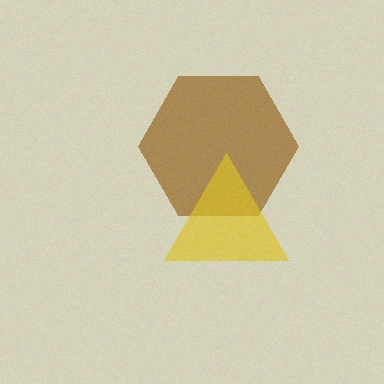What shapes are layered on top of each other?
The layered shapes are: a brown hexagon, a yellow triangle.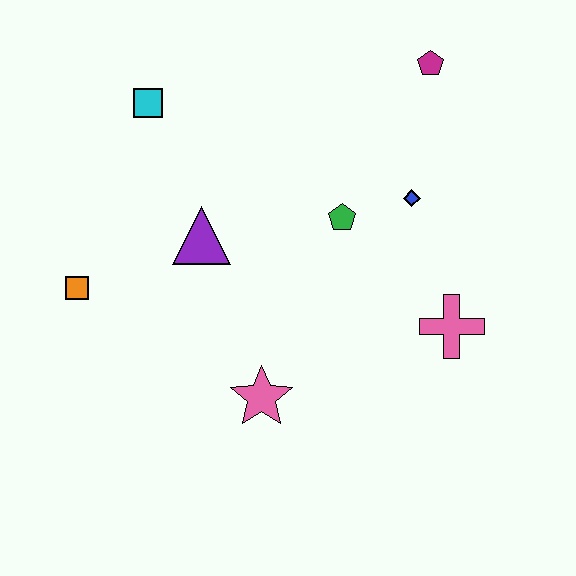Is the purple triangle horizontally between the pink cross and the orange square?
Yes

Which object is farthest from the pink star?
The magenta pentagon is farthest from the pink star.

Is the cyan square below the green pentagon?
No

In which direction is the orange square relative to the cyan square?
The orange square is below the cyan square.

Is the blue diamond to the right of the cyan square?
Yes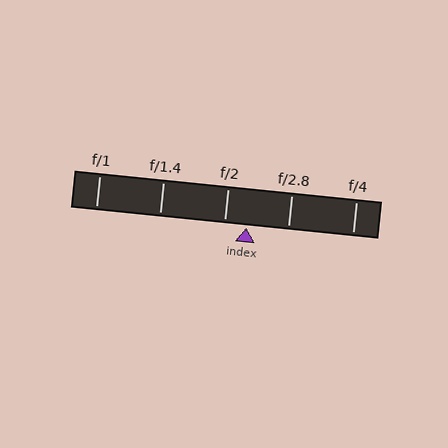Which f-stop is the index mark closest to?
The index mark is closest to f/2.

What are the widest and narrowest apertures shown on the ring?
The widest aperture shown is f/1 and the narrowest is f/4.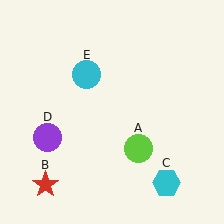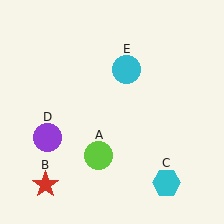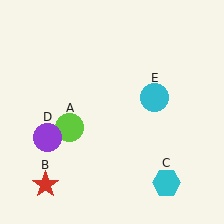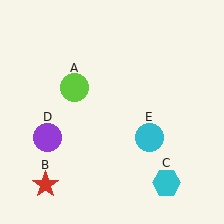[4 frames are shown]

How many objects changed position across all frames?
2 objects changed position: lime circle (object A), cyan circle (object E).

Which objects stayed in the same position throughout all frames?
Red star (object B) and cyan hexagon (object C) and purple circle (object D) remained stationary.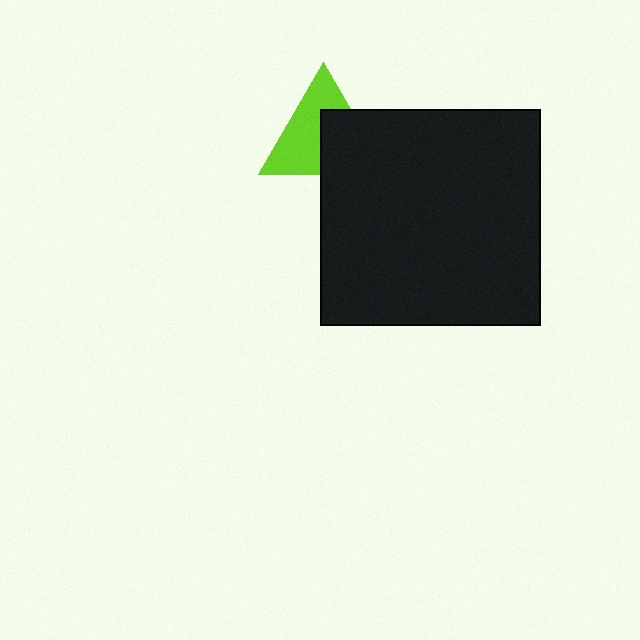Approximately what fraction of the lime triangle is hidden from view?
Roughly 45% of the lime triangle is hidden behind the black rectangle.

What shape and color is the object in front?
The object in front is a black rectangle.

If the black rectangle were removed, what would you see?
You would see the complete lime triangle.